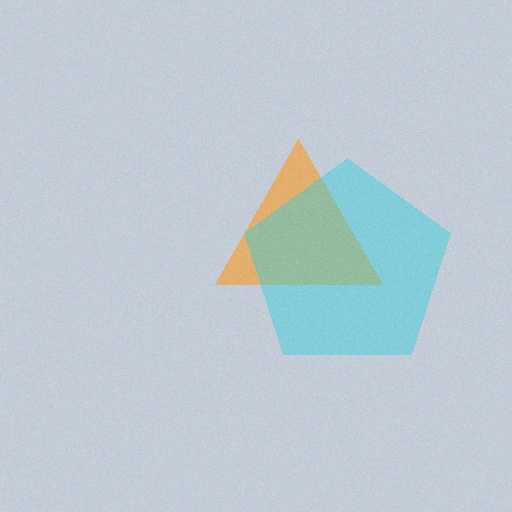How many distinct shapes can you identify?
There are 2 distinct shapes: an orange triangle, a cyan pentagon.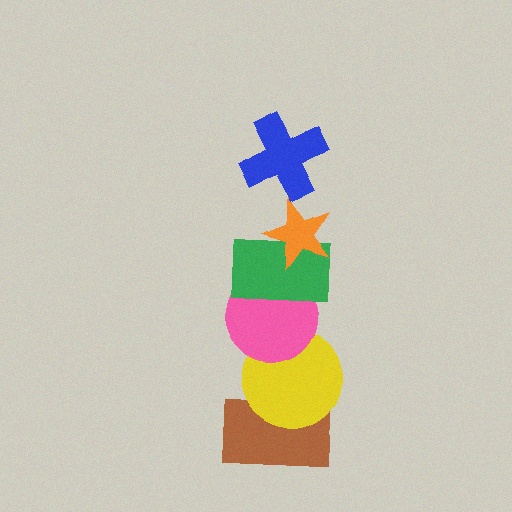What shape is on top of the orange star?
The blue cross is on top of the orange star.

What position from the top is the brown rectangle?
The brown rectangle is 6th from the top.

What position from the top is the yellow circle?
The yellow circle is 5th from the top.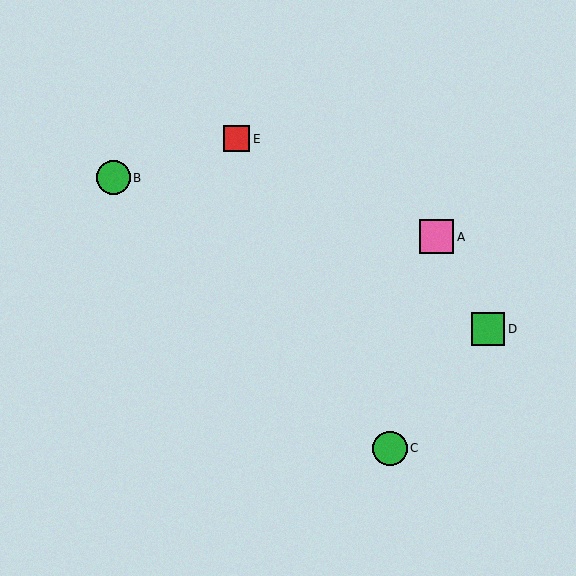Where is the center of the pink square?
The center of the pink square is at (437, 237).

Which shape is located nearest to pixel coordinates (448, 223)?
The pink square (labeled A) at (437, 237) is nearest to that location.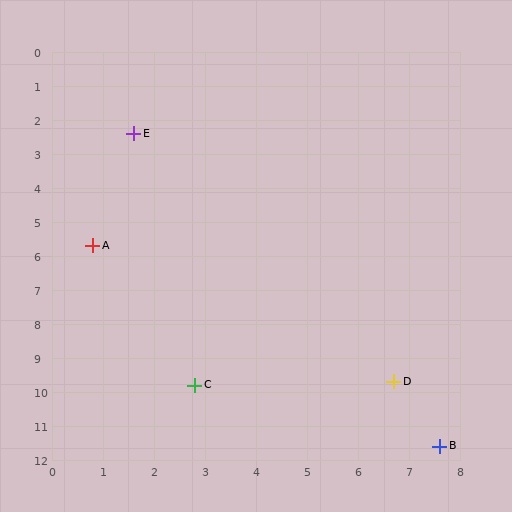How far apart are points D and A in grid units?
Points D and A are about 7.1 grid units apart.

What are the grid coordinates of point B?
Point B is at approximately (7.6, 11.6).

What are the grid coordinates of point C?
Point C is at approximately (2.8, 9.8).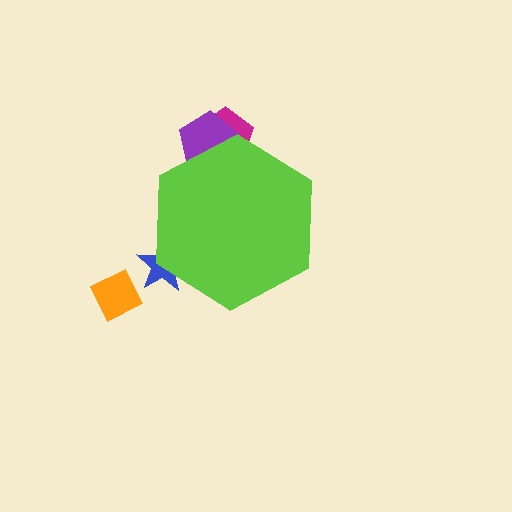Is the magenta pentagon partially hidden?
Yes, the magenta pentagon is partially hidden behind the lime hexagon.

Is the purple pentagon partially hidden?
Yes, the purple pentagon is partially hidden behind the lime hexagon.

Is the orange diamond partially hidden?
No, the orange diamond is fully visible.